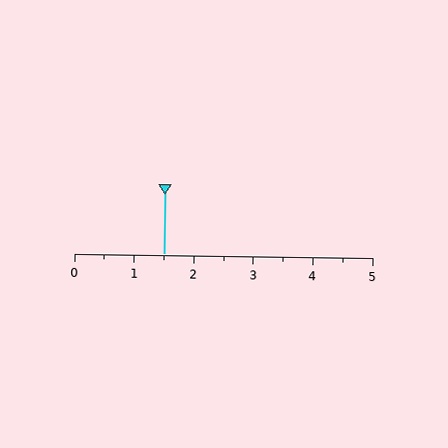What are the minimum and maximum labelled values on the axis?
The axis runs from 0 to 5.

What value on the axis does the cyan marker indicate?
The marker indicates approximately 1.5.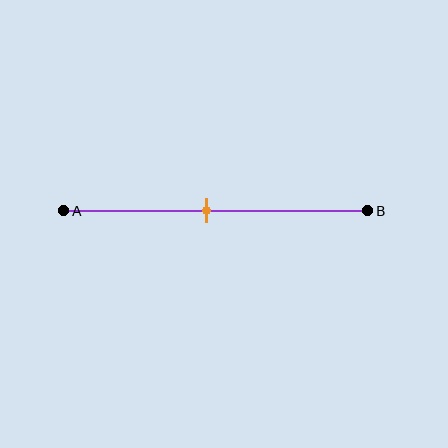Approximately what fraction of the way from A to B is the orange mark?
The orange mark is approximately 45% of the way from A to B.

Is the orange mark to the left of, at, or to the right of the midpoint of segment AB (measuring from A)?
The orange mark is approximately at the midpoint of segment AB.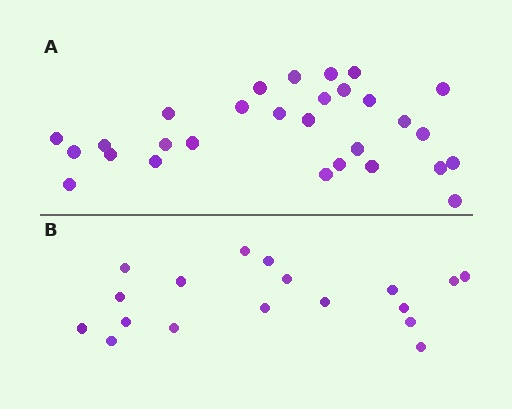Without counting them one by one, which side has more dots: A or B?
Region A (the top region) has more dots.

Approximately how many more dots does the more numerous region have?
Region A has roughly 12 or so more dots than region B.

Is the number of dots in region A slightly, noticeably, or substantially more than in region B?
Region A has substantially more. The ratio is roughly 1.6 to 1.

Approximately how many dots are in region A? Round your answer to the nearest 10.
About 30 dots. (The exact count is 29, which rounds to 30.)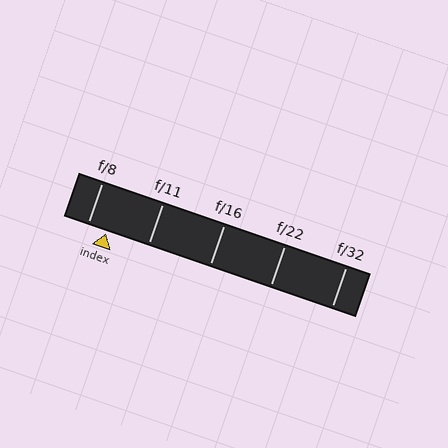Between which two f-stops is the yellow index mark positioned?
The index mark is between f/8 and f/11.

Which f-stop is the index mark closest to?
The index mark is closest to f/8.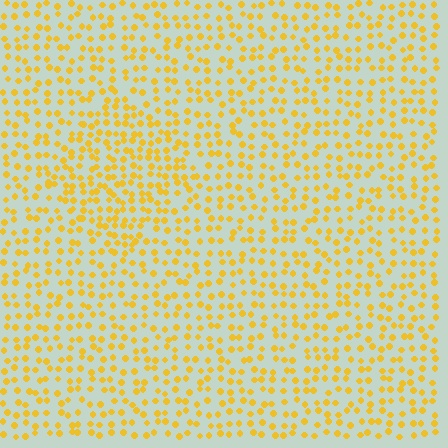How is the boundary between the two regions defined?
The boundary is defined by a change in element density (approximately 1.6x ratio). All elements are the same color, size, and shape.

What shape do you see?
I see a diamond.